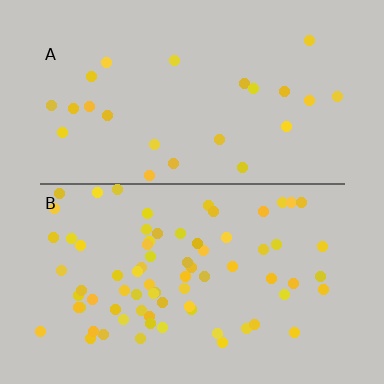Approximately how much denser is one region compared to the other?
Approximately 3.1× — region B over region A.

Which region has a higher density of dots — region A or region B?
B (the bottom).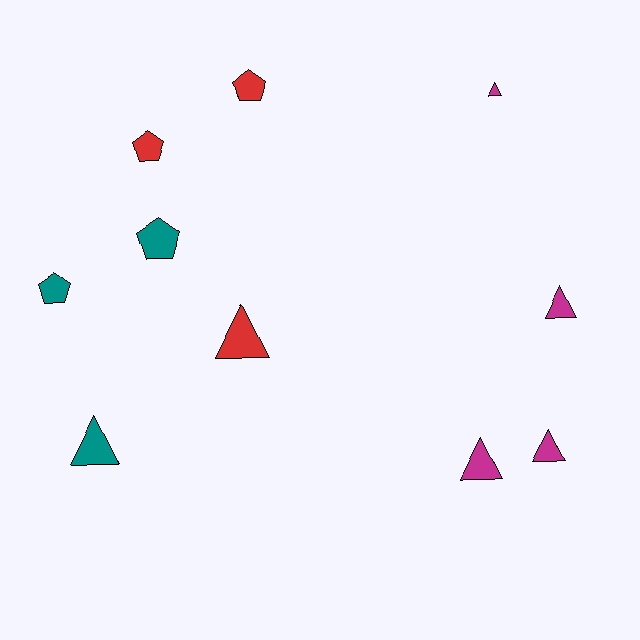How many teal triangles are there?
There is 1 teal triangle.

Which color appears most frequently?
Magenta, with 4 objects.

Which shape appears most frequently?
Triangle, with 6 objects.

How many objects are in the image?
There are 10 objects.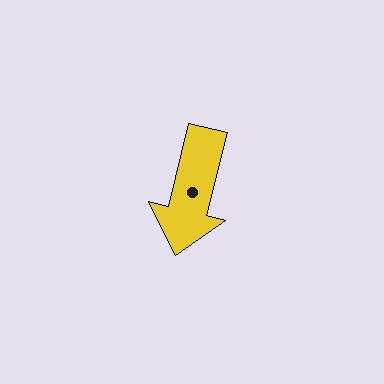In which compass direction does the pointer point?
South.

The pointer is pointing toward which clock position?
Roughly 6 o'clock.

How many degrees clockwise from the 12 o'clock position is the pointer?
Approximately 194 degrees.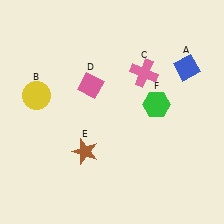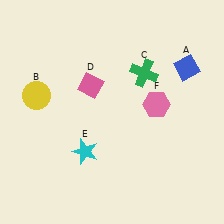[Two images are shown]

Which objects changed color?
C changed from pink to green. E changed from brown to cyan. F changed from green to pink.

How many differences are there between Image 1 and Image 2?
There are 3 differences between the two images.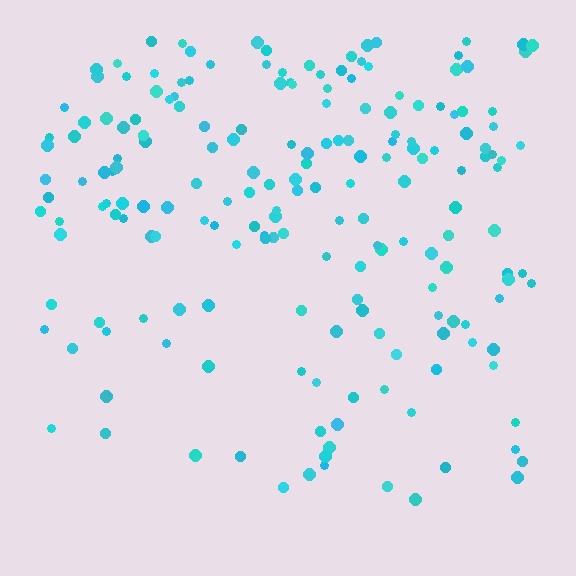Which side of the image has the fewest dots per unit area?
The bottom.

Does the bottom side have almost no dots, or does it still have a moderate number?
Still a moderate number, just noticeably fewer than the top.